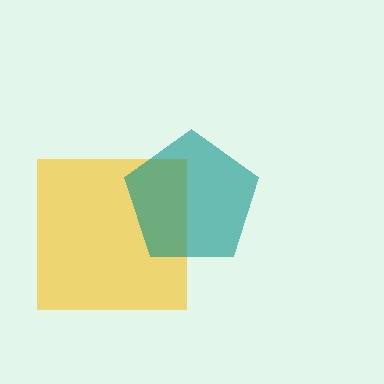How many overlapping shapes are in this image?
There are 2 overlapping shapes in the image.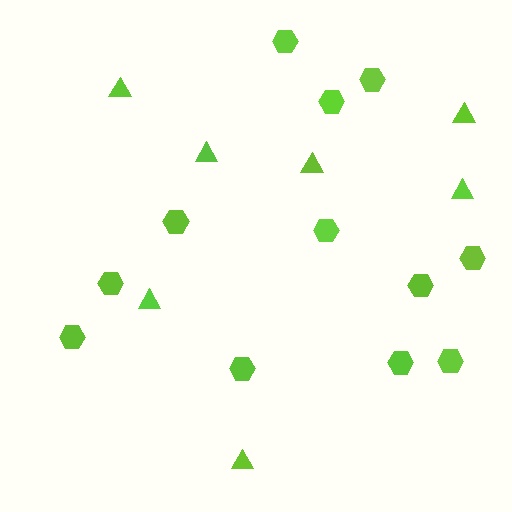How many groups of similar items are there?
There are 2 groups: one group of triangles (7) and one group of hexagons (12).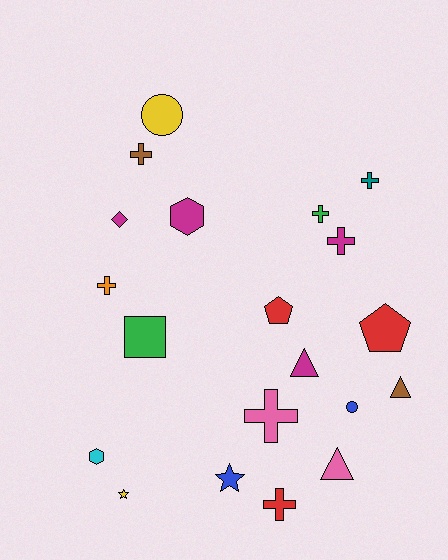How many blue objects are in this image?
There are 2 blue objects.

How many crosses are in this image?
There are 7 crosses.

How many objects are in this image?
There are 20 objects.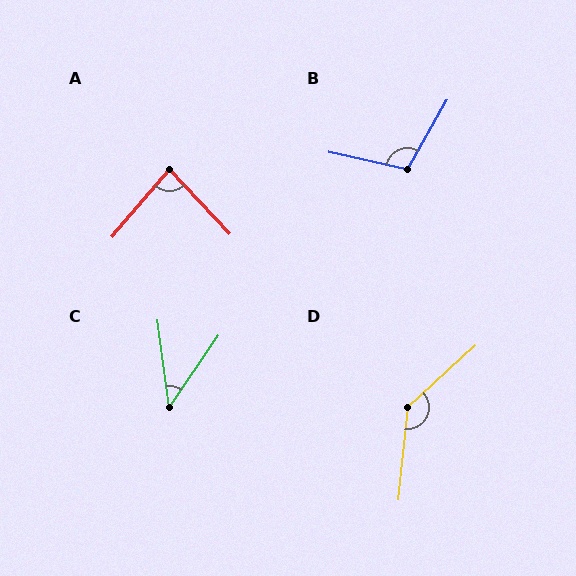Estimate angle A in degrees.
Approximately 83 degrees.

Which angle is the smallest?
C, at approximately 42 degrees.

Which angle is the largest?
D, at approximately 139 degrees.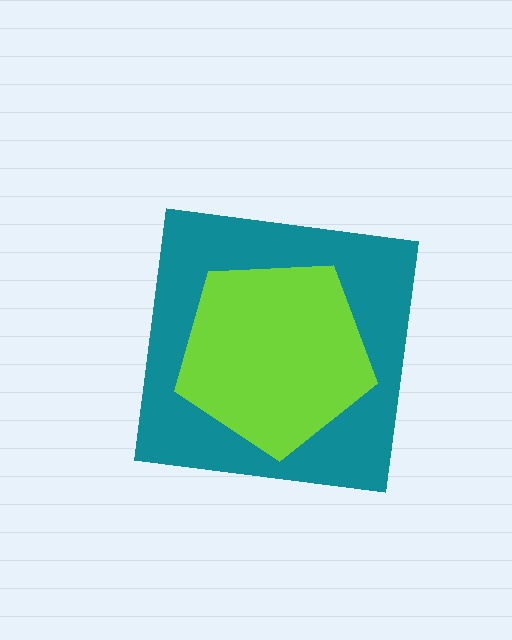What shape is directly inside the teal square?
The lime pentagon.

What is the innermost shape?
The lime pentagon.